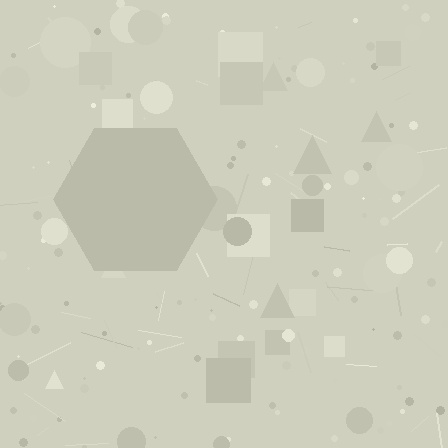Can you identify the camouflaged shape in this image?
The camouflaged shape is a hexagon.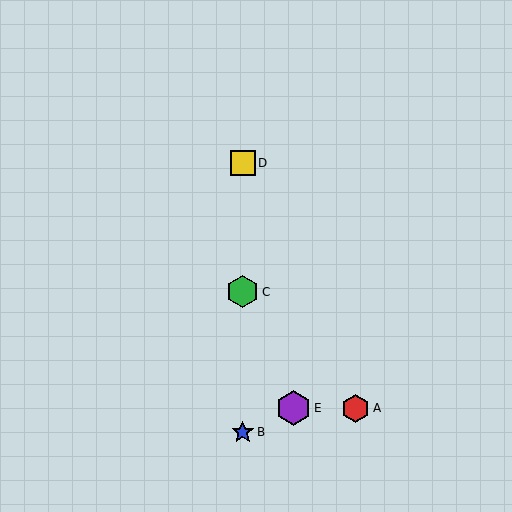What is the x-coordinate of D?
Object D is at x≈243.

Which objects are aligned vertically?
Objects B, C, D are aligned vertically.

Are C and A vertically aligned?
No, C is at x≈243 and A is at x≈355.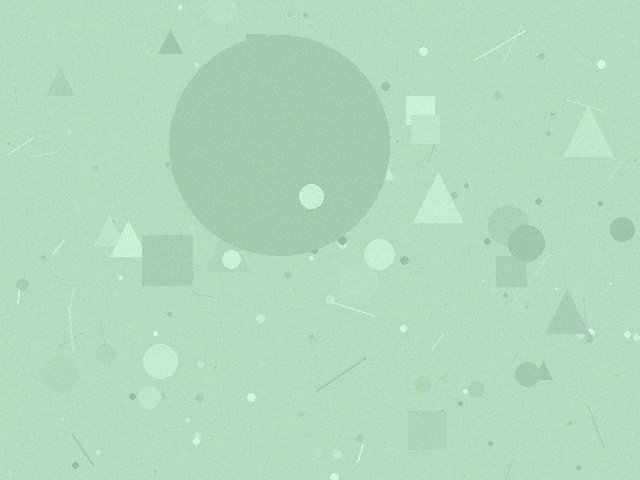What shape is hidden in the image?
A circle is hidden in the image.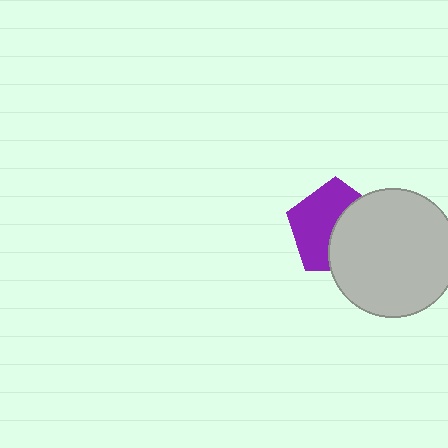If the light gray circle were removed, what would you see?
You would see the complete purple pentagon.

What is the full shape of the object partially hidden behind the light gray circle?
The partially hidden object is a purple pentagon.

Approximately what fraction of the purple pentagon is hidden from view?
Roughly 46% of the purple pentagon is hidden behind the light gray circle.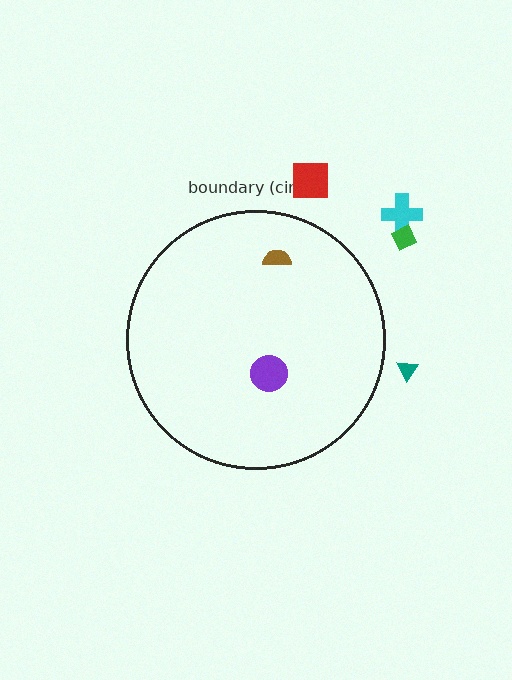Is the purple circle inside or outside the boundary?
Inside.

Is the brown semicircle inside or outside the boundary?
Inside.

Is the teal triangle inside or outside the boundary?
Outside.